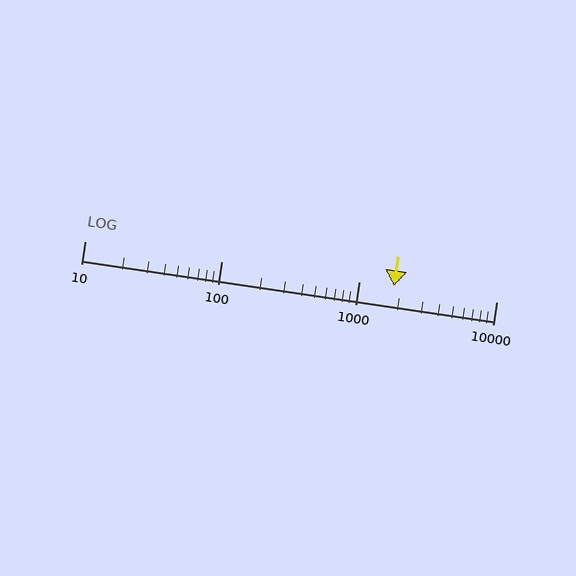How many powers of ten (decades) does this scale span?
The scale spans 3 decades, from 10 to 10000.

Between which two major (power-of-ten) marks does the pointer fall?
The pointer is between 1000 and 10000.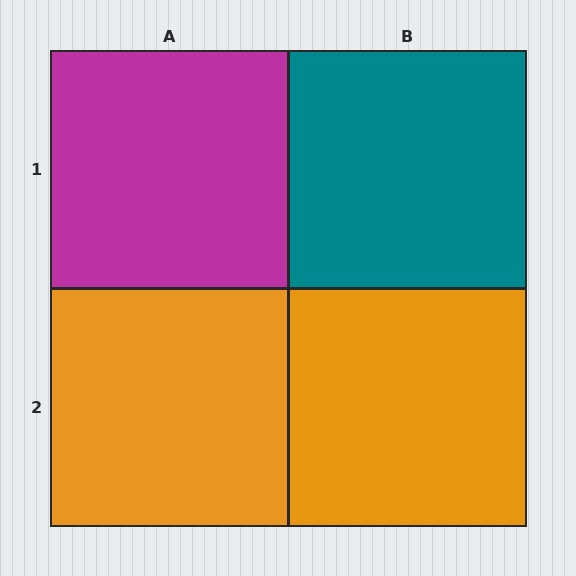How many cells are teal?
1 cell is teal.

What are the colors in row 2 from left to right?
Orange, orange.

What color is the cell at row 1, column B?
Teal.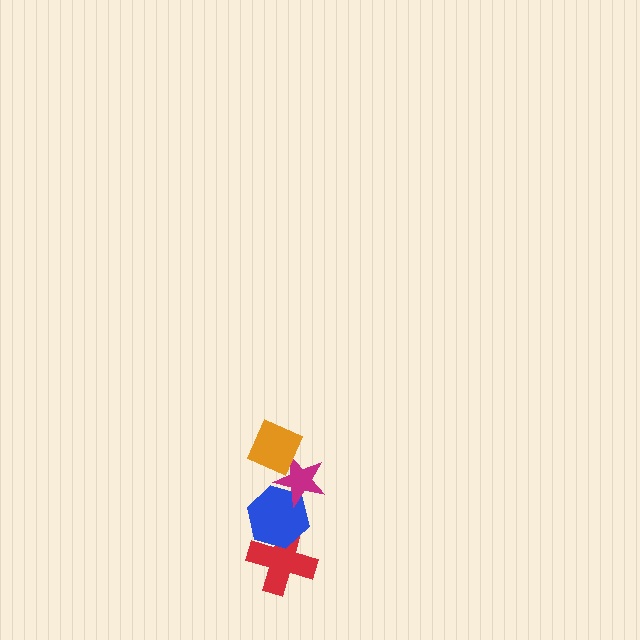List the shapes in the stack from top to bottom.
From top to bottom: the orange diamond, the magenta star, the blue hexagon, the red cross.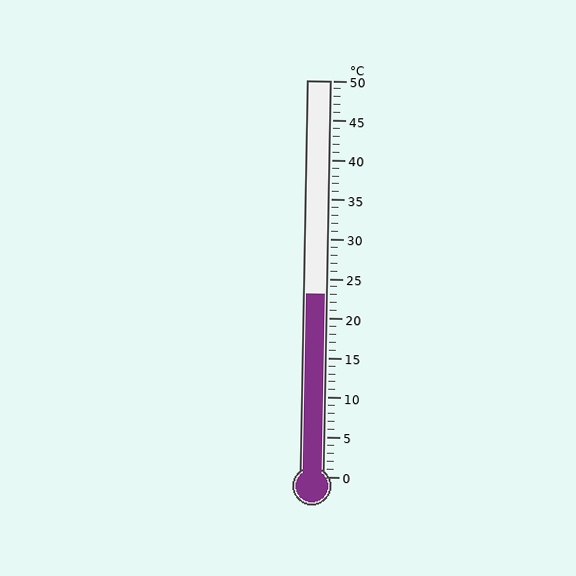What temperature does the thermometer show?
The thermometer shows approximately 23°C.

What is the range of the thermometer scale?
The thermometer scale ranges from 0°C to 50°C.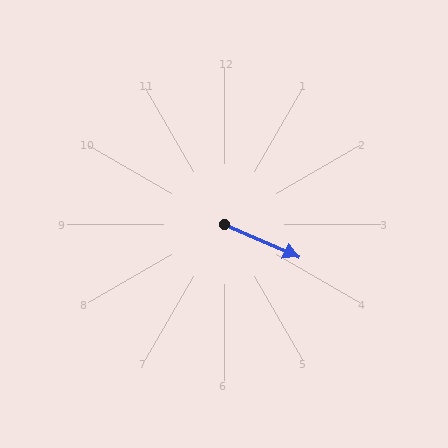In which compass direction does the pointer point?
Southeast.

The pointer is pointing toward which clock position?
Roughly 4 o'clock.